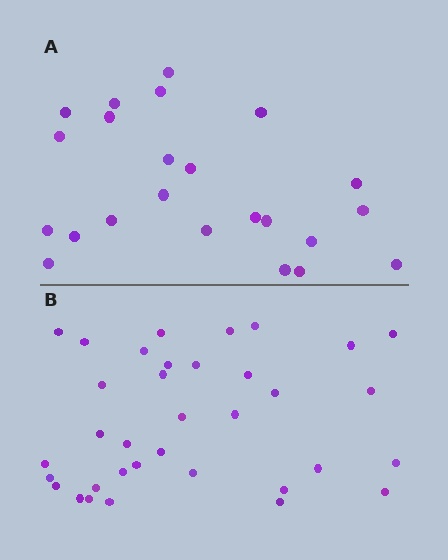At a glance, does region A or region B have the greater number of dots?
Region B (the bottom region) has more dots.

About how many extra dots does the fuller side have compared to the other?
Region B has roughly 12 or so more dots than region A.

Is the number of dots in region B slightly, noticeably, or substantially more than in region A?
Region B has substantially more. The ratio is roughly 1.5 to 1.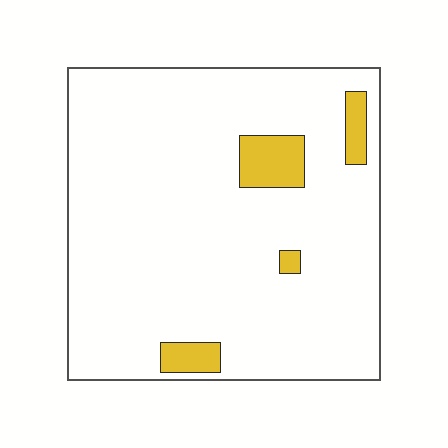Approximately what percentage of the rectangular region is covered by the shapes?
Approximately 10%.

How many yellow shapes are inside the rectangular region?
4.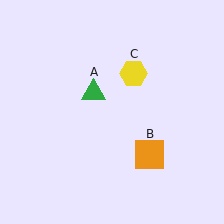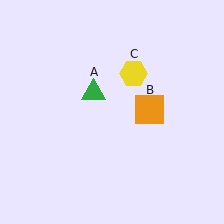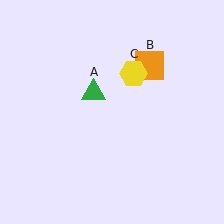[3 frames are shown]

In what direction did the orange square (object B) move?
The orange square (object B) moved up.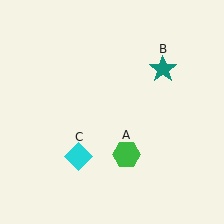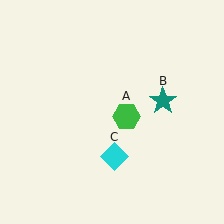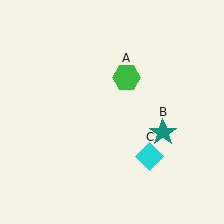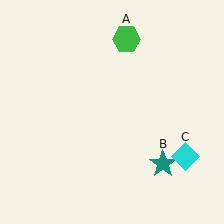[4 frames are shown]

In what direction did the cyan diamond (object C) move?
The cyan diamond (object C) moved right.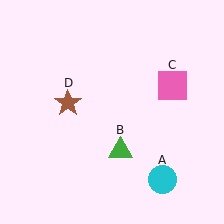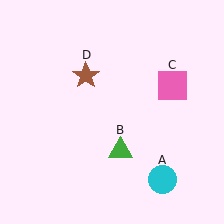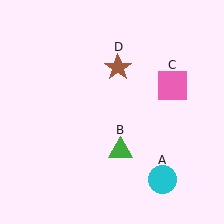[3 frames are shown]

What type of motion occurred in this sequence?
The brown star (object D) rotated clockwise around the center of the scene.